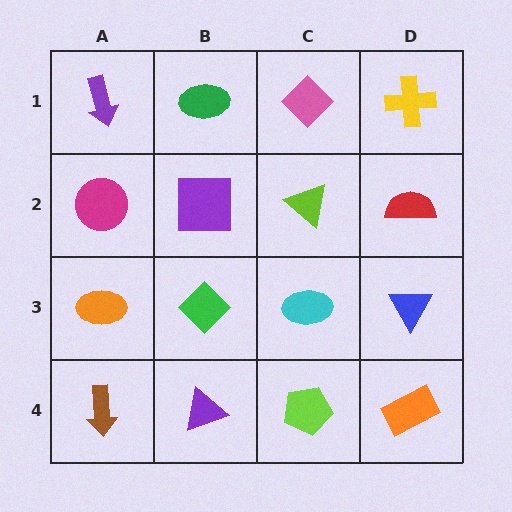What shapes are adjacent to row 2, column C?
A pink diamond (row 1, column C), a cyan ellipse (row 3, column C), a purple square (row 2, column B), a red semicircle (row 2, column D).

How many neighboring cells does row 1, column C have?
3.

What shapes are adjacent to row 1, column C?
A lime triangle (row 2, column C), a green ellipse (row 1, column B), a yellow cross (row 1, column D).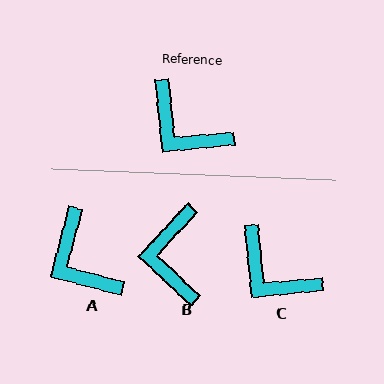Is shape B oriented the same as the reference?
No, it is off by about 49 degrees.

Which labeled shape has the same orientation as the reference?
C.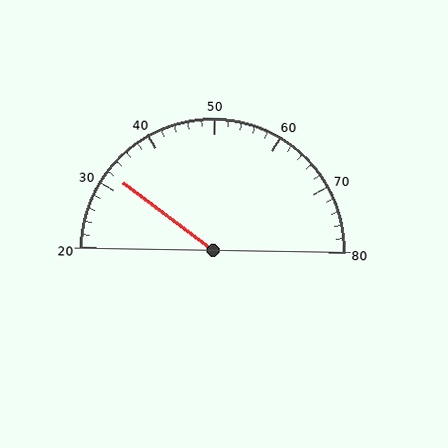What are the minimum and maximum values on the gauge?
The gauge ranges from 20 to 80.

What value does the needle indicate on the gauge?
The needle indicates approximately 32.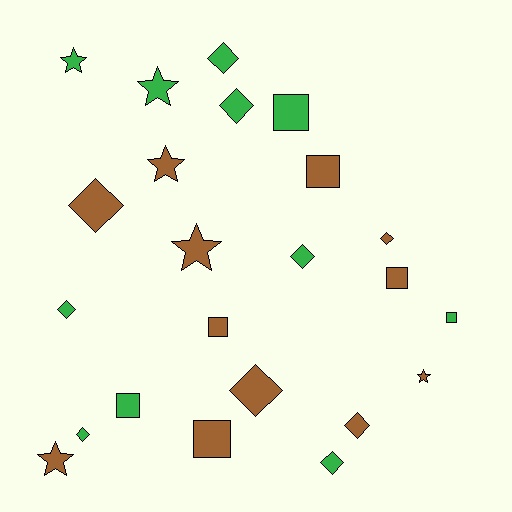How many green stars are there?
There are 2 green stars.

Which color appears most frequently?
Brown, with 12 objects.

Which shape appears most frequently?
Diamond, with 10 objects.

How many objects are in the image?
There are 23 objects.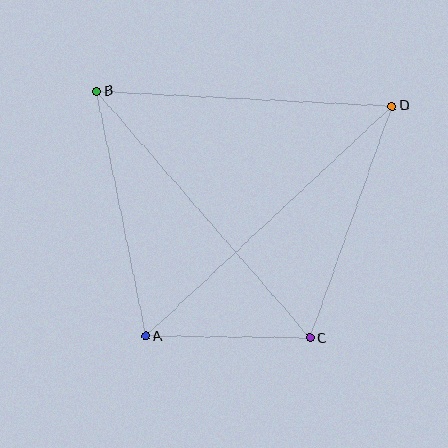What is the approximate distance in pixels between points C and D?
The distance between C and D is approximately 246 pixels.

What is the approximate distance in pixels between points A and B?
The distance between A and B is approximately 250 pixels.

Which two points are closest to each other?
Points A and C are closest to each other.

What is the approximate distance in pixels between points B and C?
The distance between B and C is approximately 327 pixels.